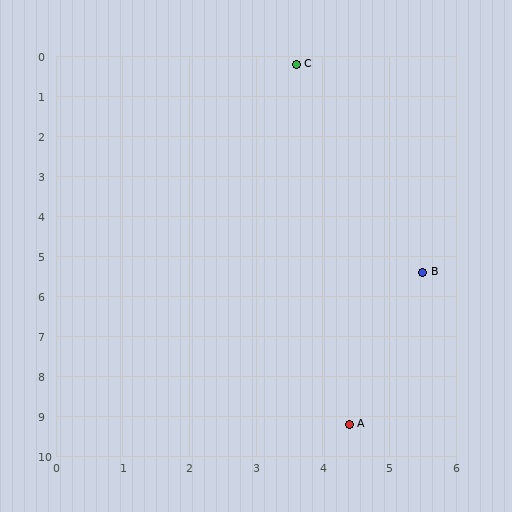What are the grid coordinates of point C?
Point C is at approximately (3.6, 0.2).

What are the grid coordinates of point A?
Point A is at approximately (4.4, 9.2).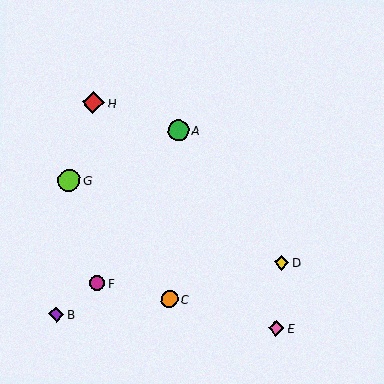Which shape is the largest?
The lime circle (labeled G) is the largest.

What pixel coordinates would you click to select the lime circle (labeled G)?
Click at (69, 180) to select the lime circle G.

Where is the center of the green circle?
The center of the green circle is at (178, 131).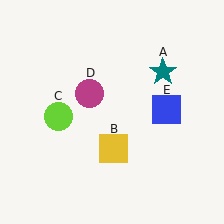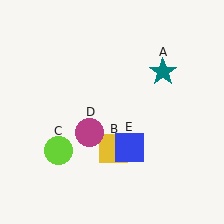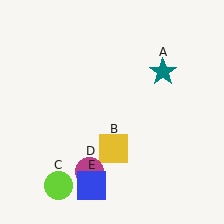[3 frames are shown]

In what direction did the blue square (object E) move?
The blue square (object E) moved down and to the left.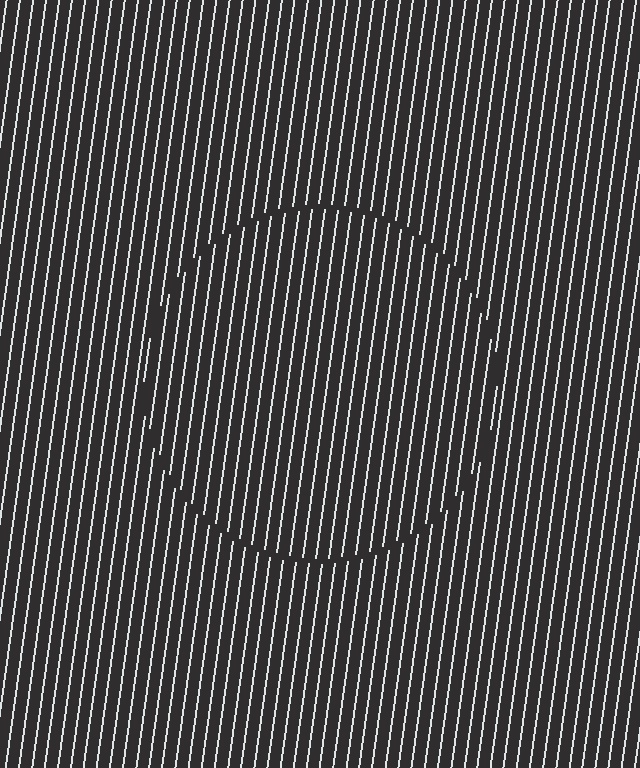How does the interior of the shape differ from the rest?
The interior of the shape contains the same grating, shifted by half a period — the contour is defined by the phase discontinuity where line-ends from the inner and outer gratings abut.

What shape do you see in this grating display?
An illusory circle. The interior of the shape contains the same grating, shifted by half a period — the contour is defined by the phase discontinuity where line-ends from the inner and outer gratings abut.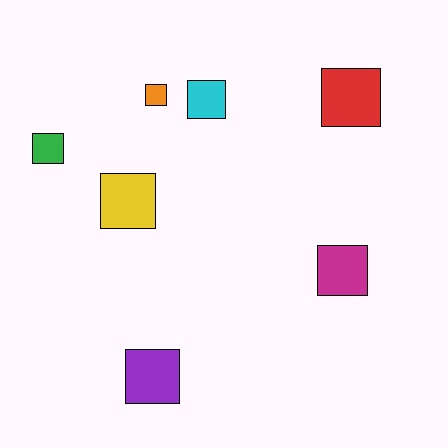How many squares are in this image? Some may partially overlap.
There are 7 squares.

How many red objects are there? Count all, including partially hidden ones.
There is 1 red object.